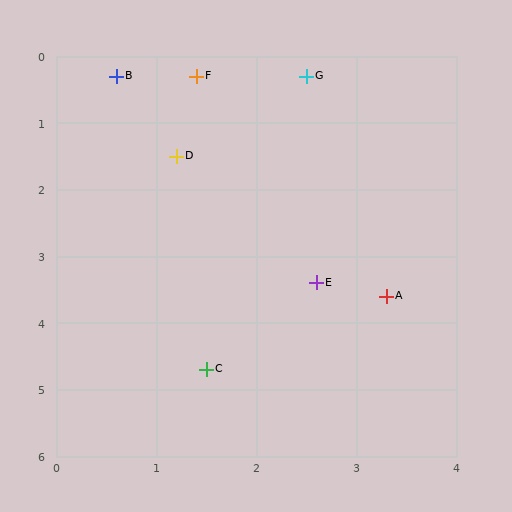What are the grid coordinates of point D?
Point D is at approximately (1.2, 1.5).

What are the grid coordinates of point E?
Point E is at approximately (2.6, 3.4).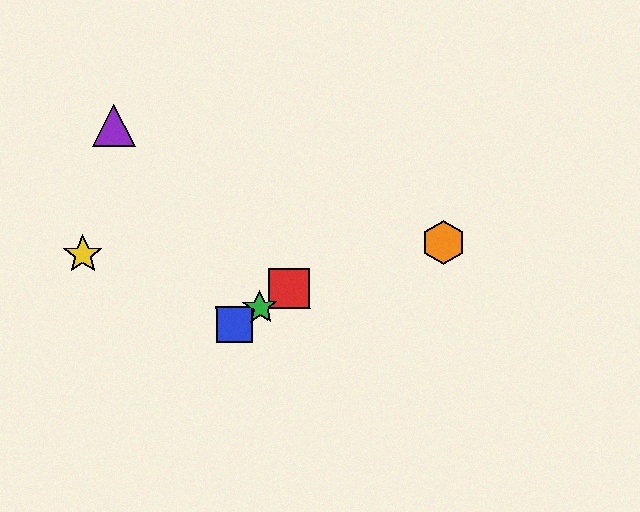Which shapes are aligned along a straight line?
The red square, the blue square, the green star are aligned along a straight line.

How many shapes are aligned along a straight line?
3 shapes (the red square, the blue square, the green star) are aligned along a straight line.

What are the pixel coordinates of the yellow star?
The yellow star is at (83, 255).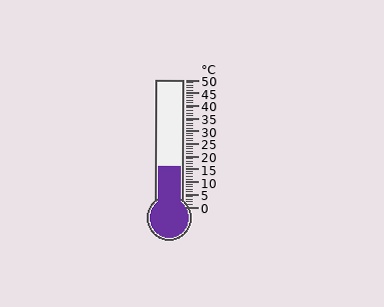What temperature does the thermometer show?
The thermometer shows approximately 16°C.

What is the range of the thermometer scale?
The thermometer scale ranges from 0°C to 50°C.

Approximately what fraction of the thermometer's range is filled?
The thermometer is filled to approximately 30% of its range.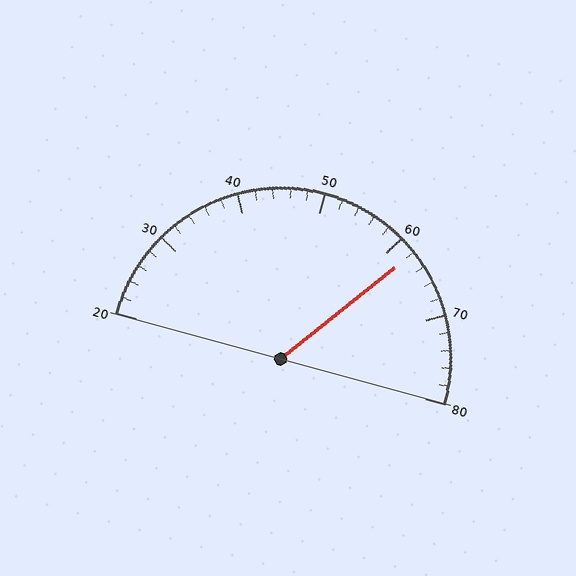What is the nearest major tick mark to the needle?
The nearest major tick mark is 60.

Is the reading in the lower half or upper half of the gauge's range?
The reading is in the upper half of the range (20 to 80).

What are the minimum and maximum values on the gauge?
The gauge ranges from 20 to 80.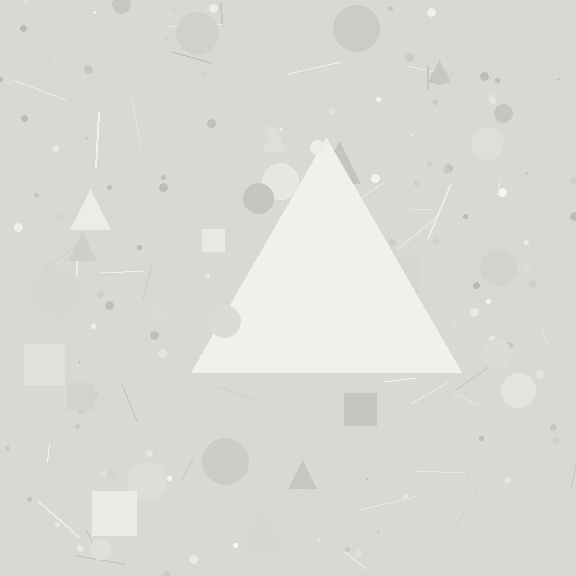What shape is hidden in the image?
A triangle is hidden in the image.